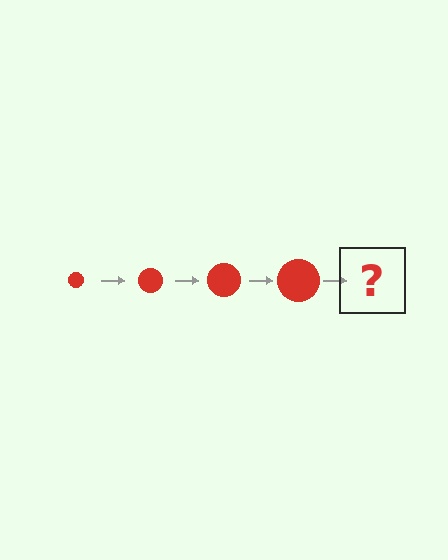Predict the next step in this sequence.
The next step is a red circle, larger than the previous one.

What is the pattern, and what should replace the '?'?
The pattern is that the circle gets progressively larger each step. The '?' should be a red circle, larger than the previous one.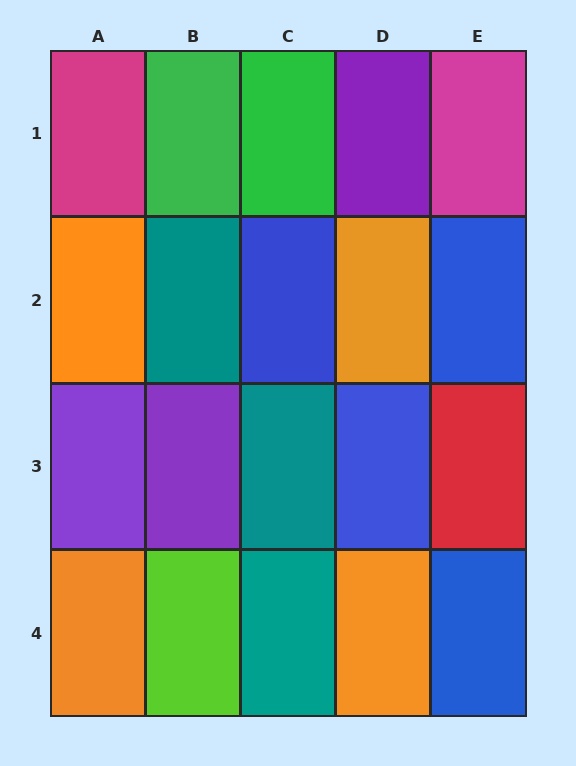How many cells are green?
2 cells are green.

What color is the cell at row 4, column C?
Teal.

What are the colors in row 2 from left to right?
Orange, teal, blue, orange, blue.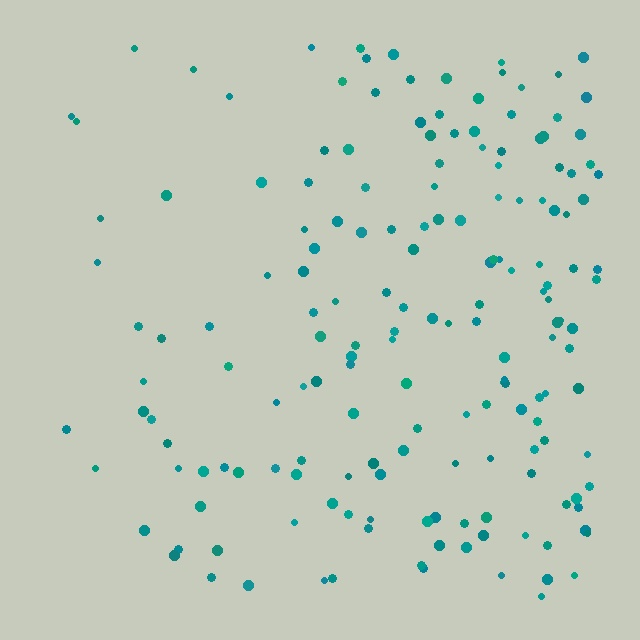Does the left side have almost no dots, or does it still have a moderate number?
Still a moderate number, just noticeably fewer than the right.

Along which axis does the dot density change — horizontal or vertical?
Horizontal.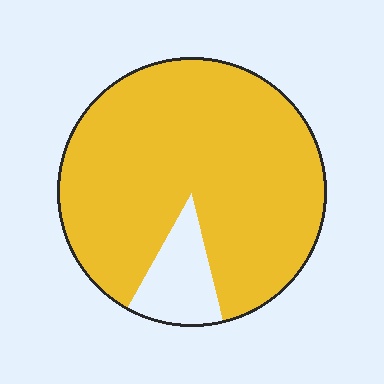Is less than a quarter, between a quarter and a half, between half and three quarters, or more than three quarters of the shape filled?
More than three quarters.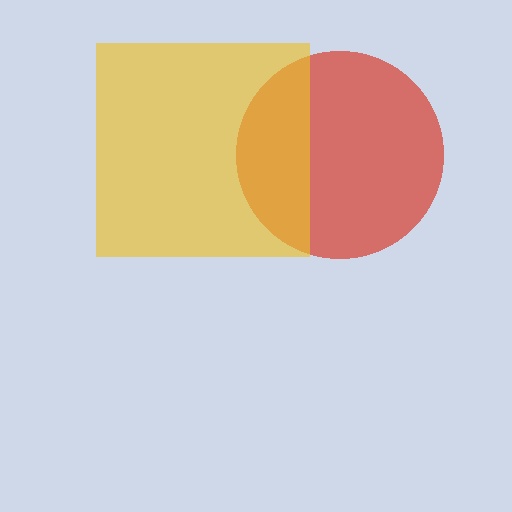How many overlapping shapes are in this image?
There are 2 overlapping shapes in the image.